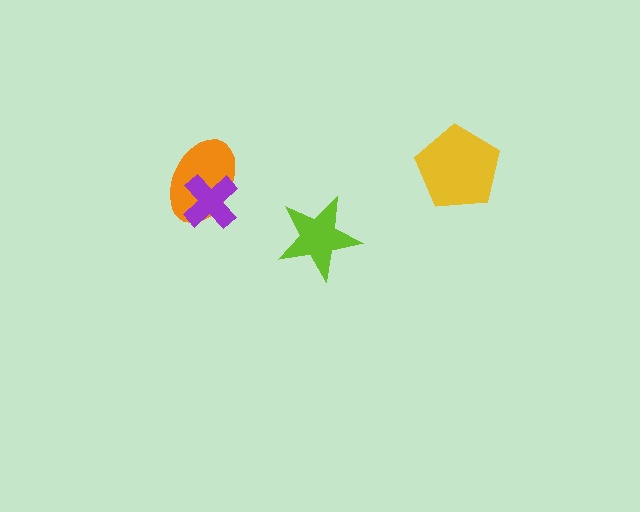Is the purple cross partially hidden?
No, no other shape covers it.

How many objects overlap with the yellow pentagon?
0 objects overlap with the yellow pentagon.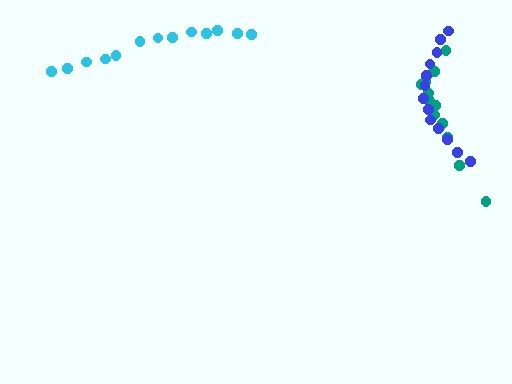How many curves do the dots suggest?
There are 3 distinct paths.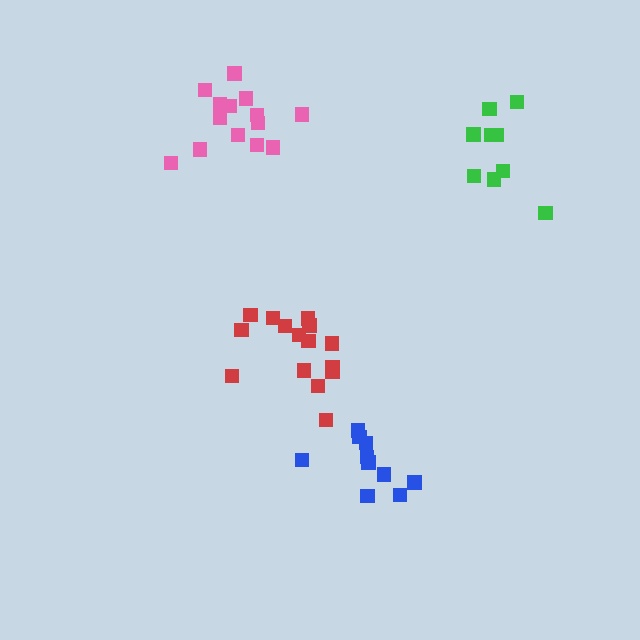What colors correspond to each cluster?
The clusters are colored: blue, red, green, pink.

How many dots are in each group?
Group 1: 10 dots, Group 2: 15 dots, Group 3: 9 dots, Group 4: 14 dots (48 total).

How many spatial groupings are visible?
There are 4 spatial groupings.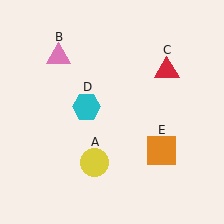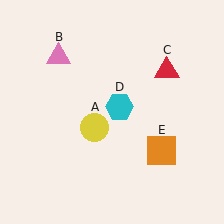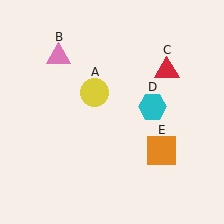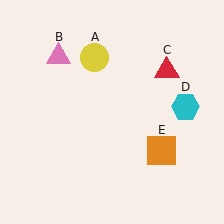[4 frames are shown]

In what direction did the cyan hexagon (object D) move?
The cyan hexagon (object D) moved right.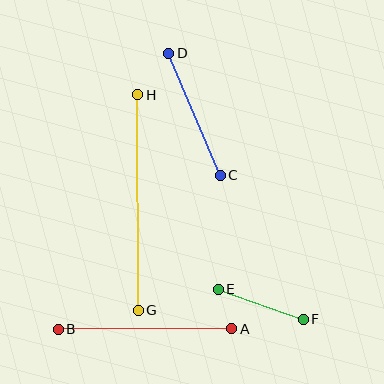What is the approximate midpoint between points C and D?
The midpoint is at approximately (195, 114) pixels.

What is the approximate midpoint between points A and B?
The midpoint is at approximately (145, 329) pixels.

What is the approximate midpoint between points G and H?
The midpoint is at approximately (138, 202) pixels.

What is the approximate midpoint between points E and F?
The midpoint is at approximately (260, 304) pixels.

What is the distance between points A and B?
The distance is approximately 174 pixels.